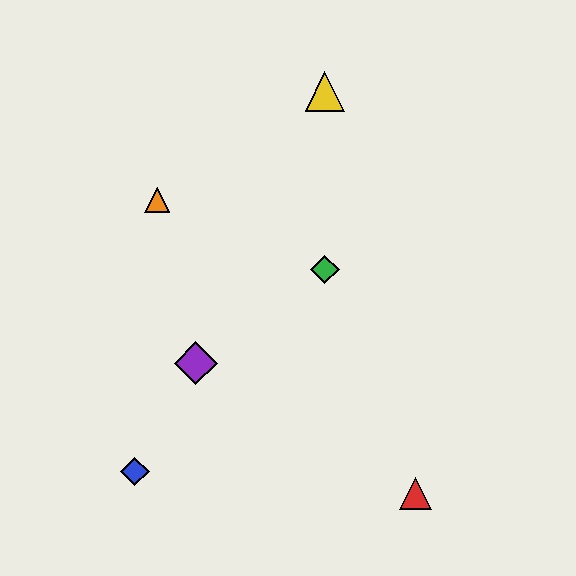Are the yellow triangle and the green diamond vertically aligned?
Yes, both are at x≈325.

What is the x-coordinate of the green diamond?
The green diamond is at x≈325.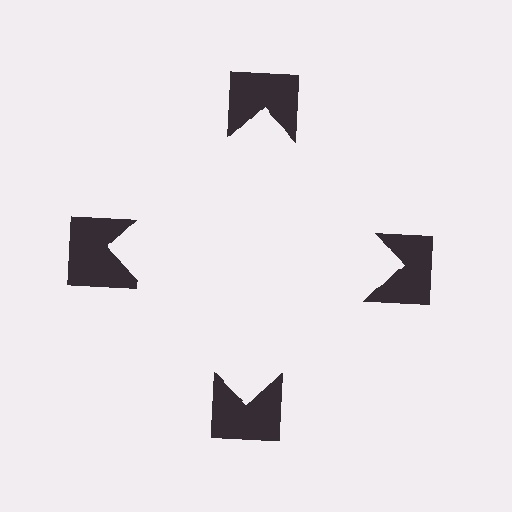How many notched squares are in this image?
There are 4 — one at each vertex of the illusory square.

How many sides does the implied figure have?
4 sides.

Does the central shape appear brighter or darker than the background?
It typically appears slightly brighter than the background, even though no actual brightness change is drawn.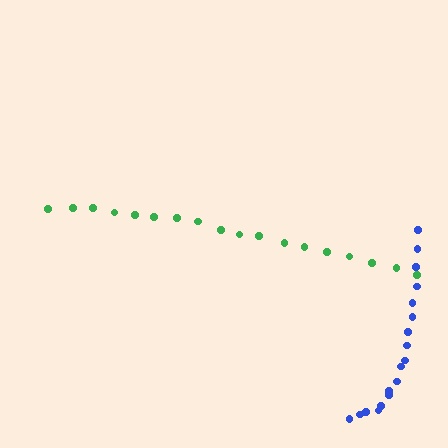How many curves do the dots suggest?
There are 2 distinct paths.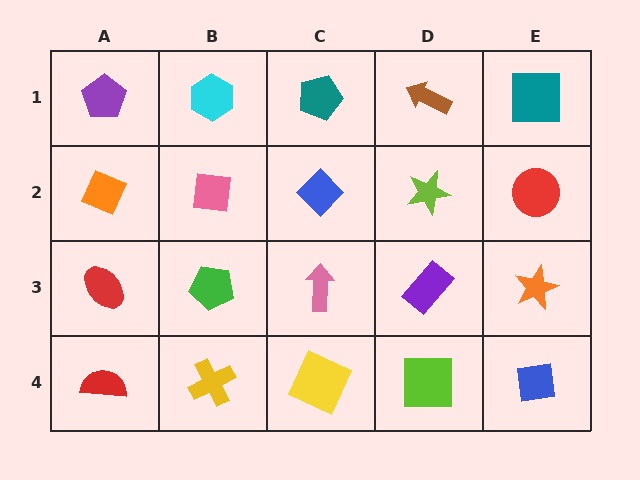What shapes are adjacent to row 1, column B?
A pink square (row 2, column B), a purple pentagon (row 1, column A), a teal pentagon (row 1, column C).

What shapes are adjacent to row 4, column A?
A red ellipse (row 3, column A), a yellow cross (row 4, column B).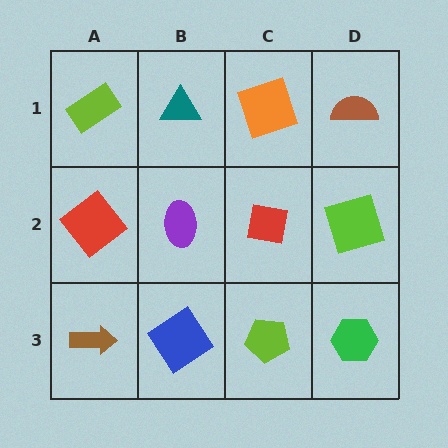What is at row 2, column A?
A red diamond.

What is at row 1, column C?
An orange square.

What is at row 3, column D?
A green hexagon.